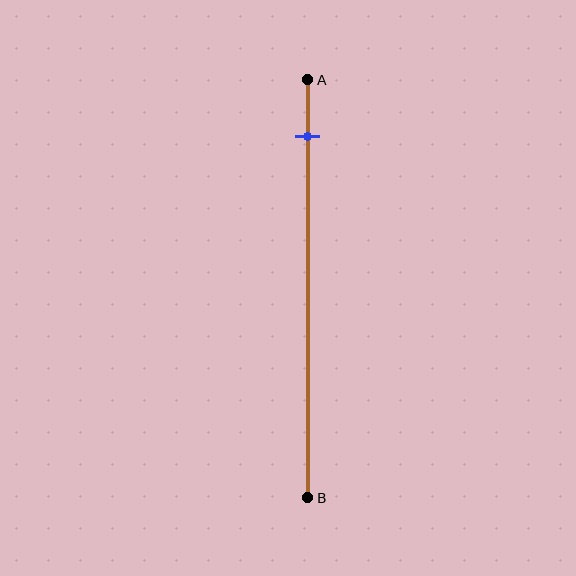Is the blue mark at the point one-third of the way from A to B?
No, the mark is at about 15% from A, not at the 33% one-third point.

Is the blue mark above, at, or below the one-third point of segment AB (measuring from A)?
The blue mark is above the one-third point of segment AB.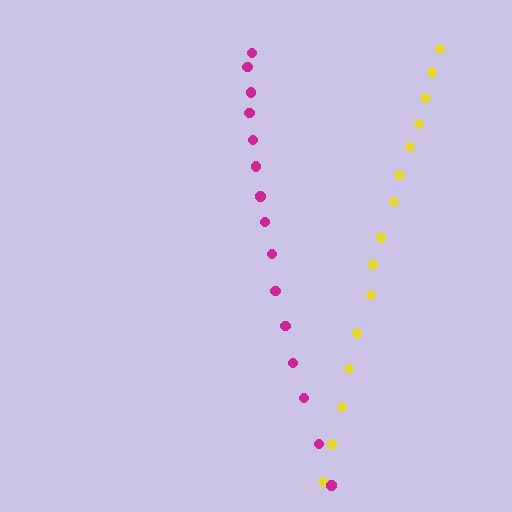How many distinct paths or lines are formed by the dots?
There are 2 distinct paths.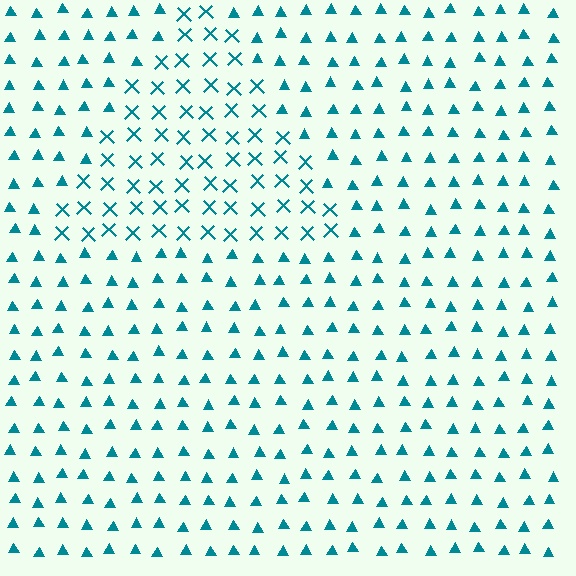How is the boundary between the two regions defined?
The boundary is defined by a change in element shape: X marks inside vs. triangles outside. All elements share the same color and spacing.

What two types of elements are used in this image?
The image uses X marks inside the triangle region and triangles outside it.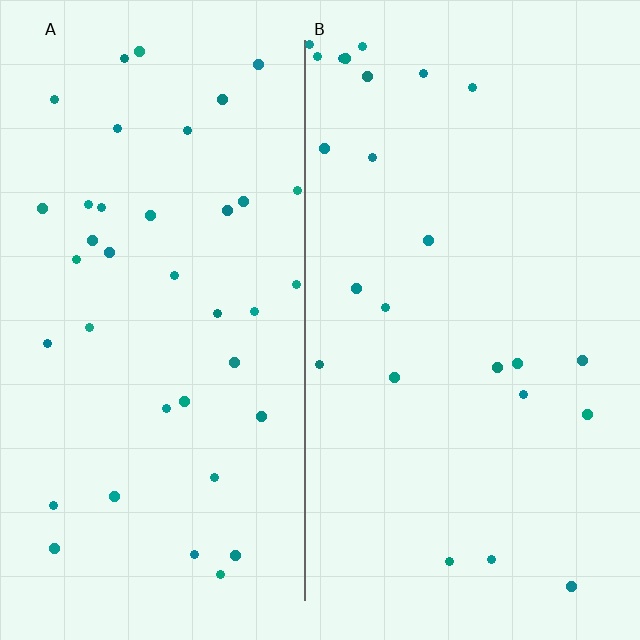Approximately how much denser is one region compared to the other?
Approximately 1.7× — region A over region B.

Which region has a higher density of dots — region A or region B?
A (the left).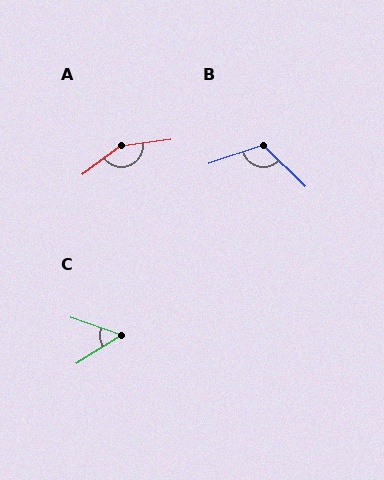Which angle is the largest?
A, at approximately 150 degrees.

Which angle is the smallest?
C, at approximately 51 degrees.